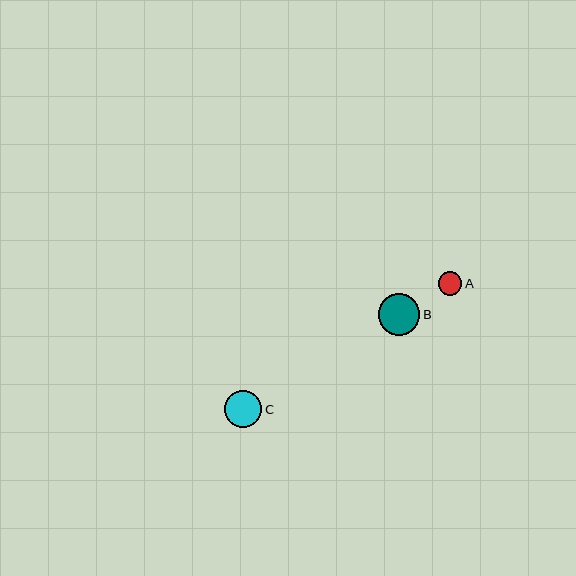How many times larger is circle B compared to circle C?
Circle B is approximately 1.1 times the size of circle C.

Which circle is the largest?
Circle B is the largest with a size of approximately 42 pixels.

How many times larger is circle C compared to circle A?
Circle C is approximately 1.6 times the size of circle A.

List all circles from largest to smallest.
From largest to smallest: B, C, A.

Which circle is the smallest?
Circle A is the smallest with a size of approximately 24 pixels.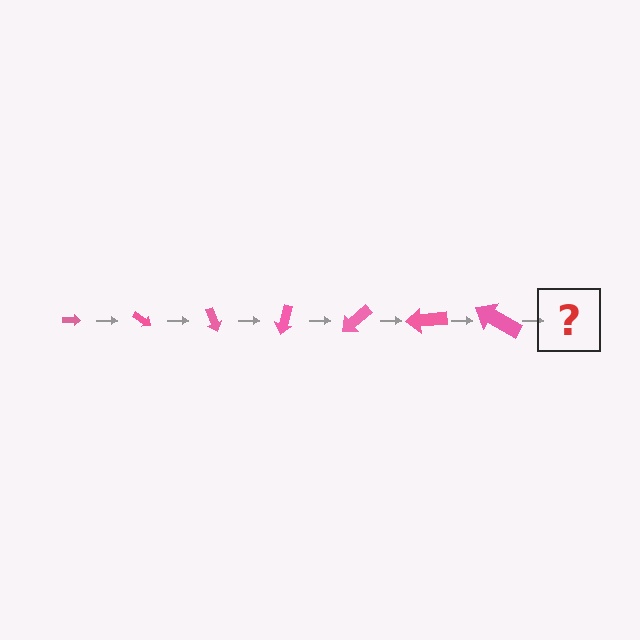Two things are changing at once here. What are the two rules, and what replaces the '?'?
The two rules are that the arrow grows larger each step and it rotates 35 degrees each step. The '?' should be an arrow, larger than the previous one and rotated 245 degrees from the start.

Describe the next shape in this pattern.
It should be an arrow, larger than the previous one and rotated 245 degrees from the start.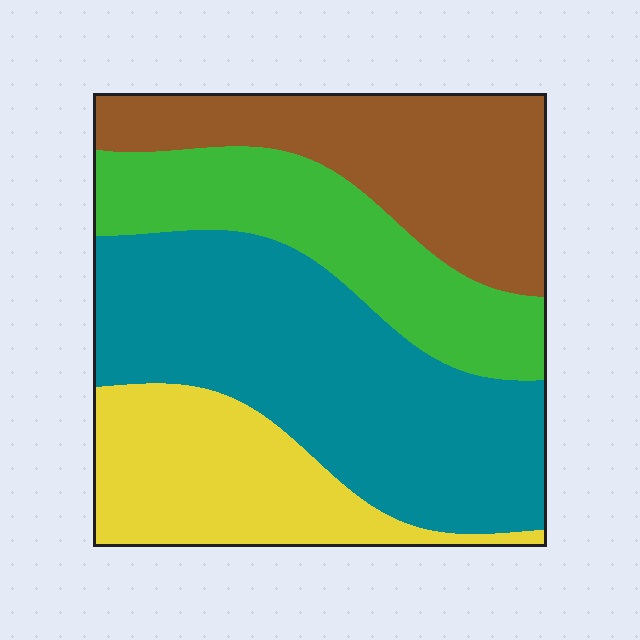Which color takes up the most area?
Teal, at roughly 35%.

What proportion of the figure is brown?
Brown takes up about one quarter (1/4) of the figure.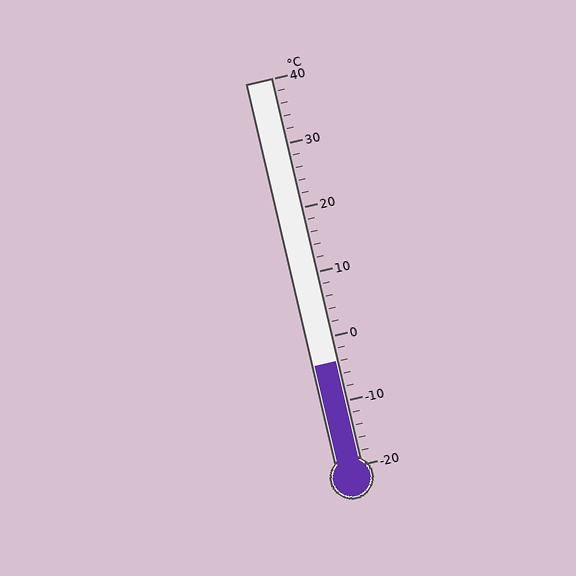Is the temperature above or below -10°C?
The temperature is above -10°C.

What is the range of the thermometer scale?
The thermometer scale ranges from -20°C to 40°C.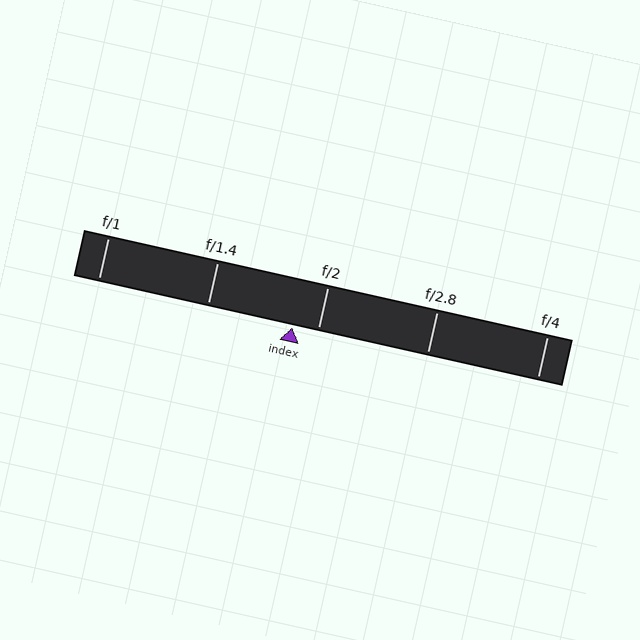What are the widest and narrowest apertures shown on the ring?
The widest aperture shown is f/1 and the narrowest is f/4.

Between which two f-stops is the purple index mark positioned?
The index mark is between f/1.4 and f/2.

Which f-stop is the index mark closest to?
The index mark is closest to f/2.